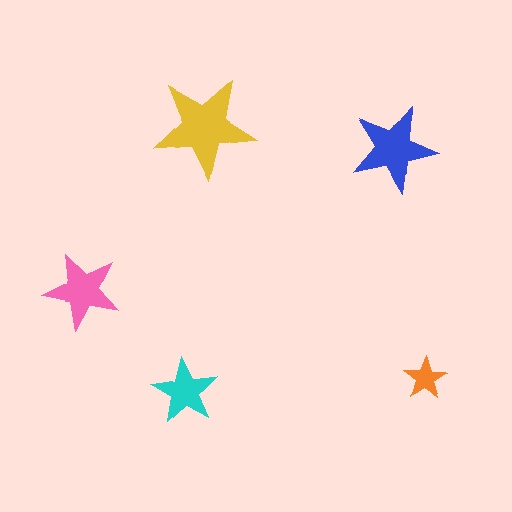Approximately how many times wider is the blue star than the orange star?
About 2 times wider.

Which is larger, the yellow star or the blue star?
The yellow one.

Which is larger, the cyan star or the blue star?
The blue one.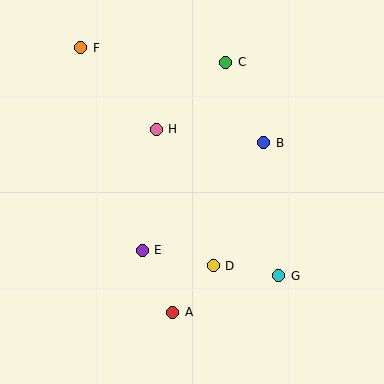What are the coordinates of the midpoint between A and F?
The midpoint between A and F is at (127, 180).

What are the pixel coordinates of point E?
Point E is at (142, 250).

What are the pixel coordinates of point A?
Point A is at (173, 312).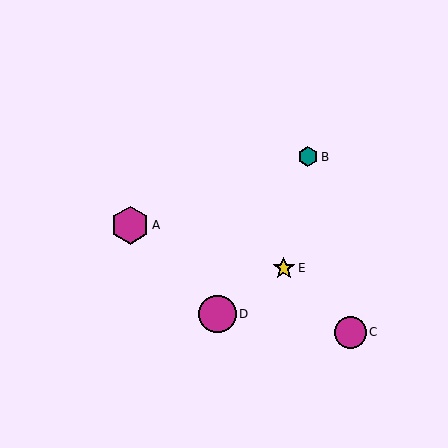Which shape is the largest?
The magenta hexagon (labeled A) is the largest.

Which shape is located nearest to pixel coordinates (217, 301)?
The magenta circle (labeled D) at (218, 314) is nearest to that location.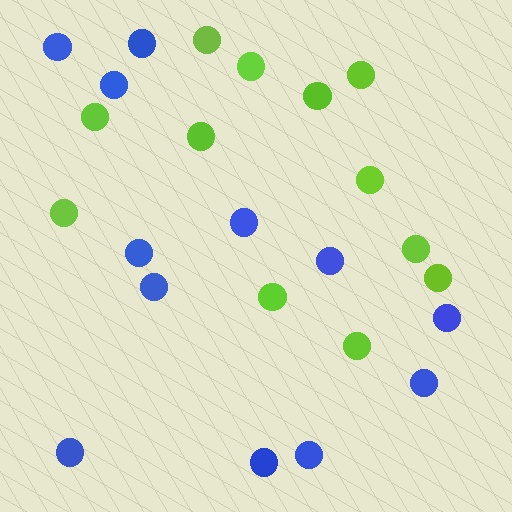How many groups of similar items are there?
There are 2 groups: one group of lime circles (12) and one group of blue circles (12).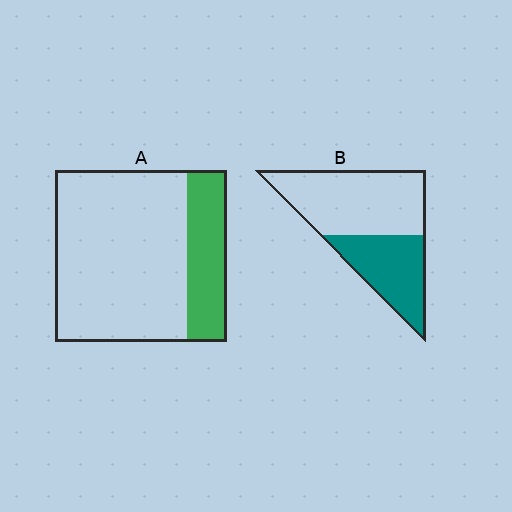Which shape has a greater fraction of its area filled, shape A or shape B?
Shape B.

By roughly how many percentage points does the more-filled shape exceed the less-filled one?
By roughly 15 percentage points (B over A).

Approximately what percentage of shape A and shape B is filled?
A is approximately 25% and B is approximately 40%.